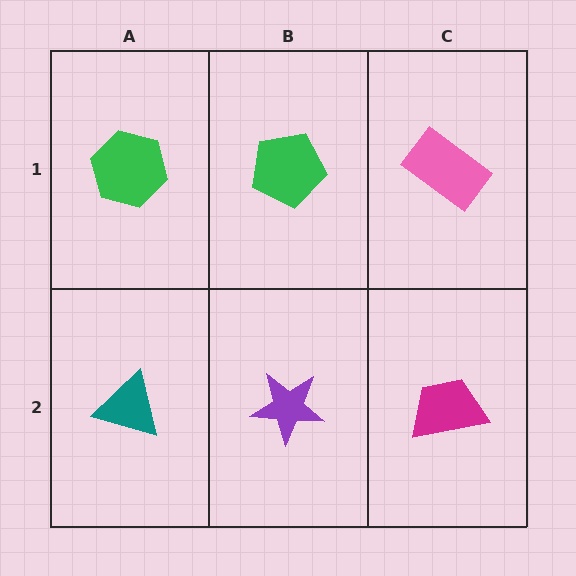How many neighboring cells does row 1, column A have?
2.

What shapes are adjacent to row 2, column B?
A green pentagon (row 1, column B), a teal triangle (row 2, column A), a magenta trapezoid (row 2, column C).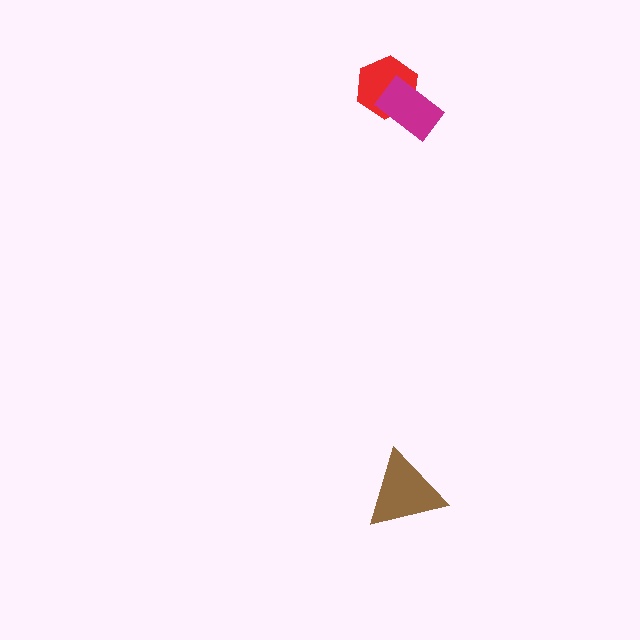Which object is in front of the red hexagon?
The magenta rectangle is in front of the red hexagon.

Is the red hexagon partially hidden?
Yes, it is partially covered by another shape.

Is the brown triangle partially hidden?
No, no other shape covers it.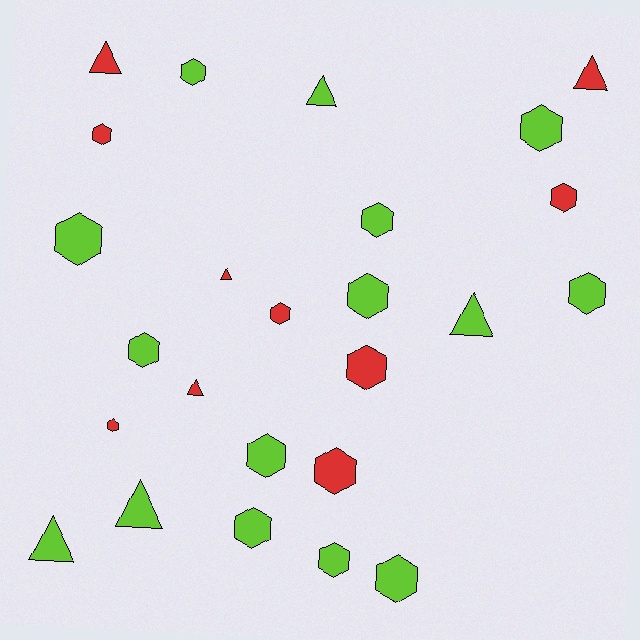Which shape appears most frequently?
Hexagon, with 17 objects.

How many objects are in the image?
There are 25 objects.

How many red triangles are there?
There are 4 red triangles.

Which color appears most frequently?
Lime, with 15 objects.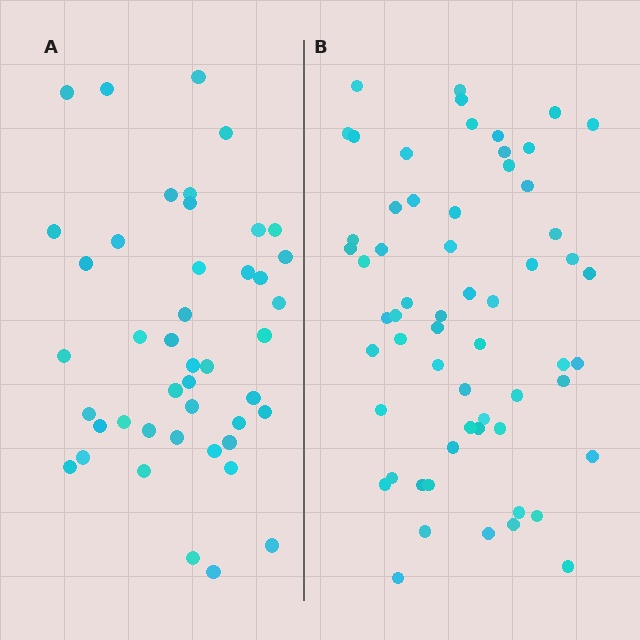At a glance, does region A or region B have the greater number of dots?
Region B (the right region) has more dots.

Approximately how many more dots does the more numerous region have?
Region B has approximately 15 more dots than region A.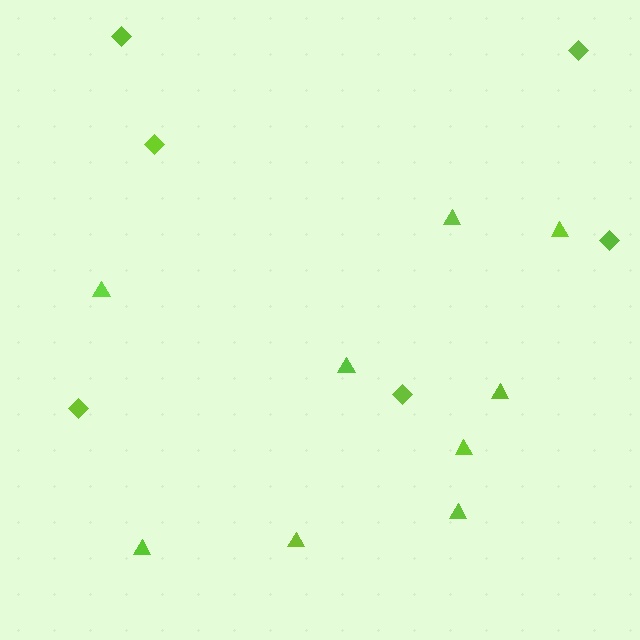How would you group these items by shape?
There are 2 groups: one group of triangles (9) and one group of diamonds (6).